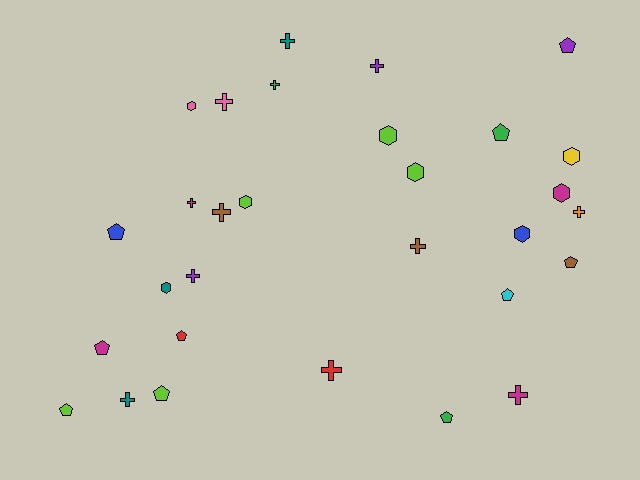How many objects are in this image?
There are 30 objects.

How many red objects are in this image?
There are 2 red objects.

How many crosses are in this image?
There are 12 crosses.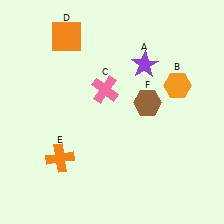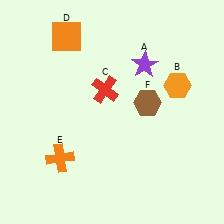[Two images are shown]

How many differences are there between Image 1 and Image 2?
There is 1 difference between the two images.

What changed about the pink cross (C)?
In Image 1, C is pink. In Image 2, it changed to red.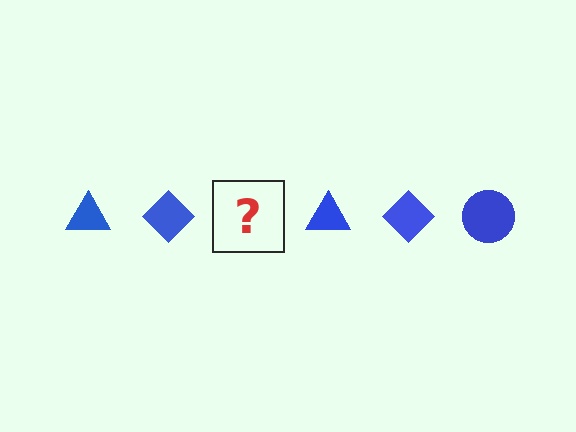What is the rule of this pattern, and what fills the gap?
The rule is that the pattern cycles through triangle, diamond, circle shapes in blue. The gap should be filled with a blue circle.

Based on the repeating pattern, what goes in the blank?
The blank should be a blue circle.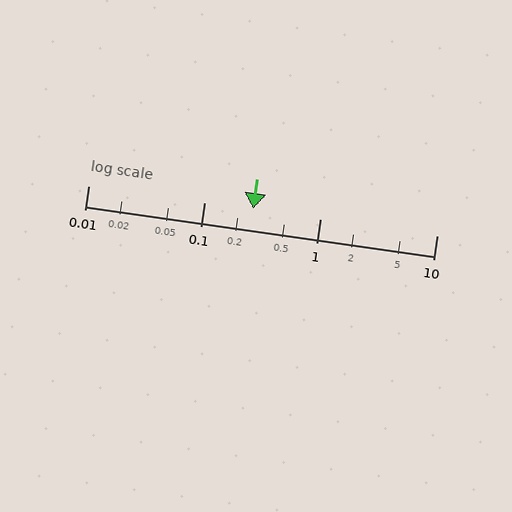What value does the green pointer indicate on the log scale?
The pointer indicates approximately 0.26.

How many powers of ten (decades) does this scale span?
The scale spans 3 decades, from 0.01 to 10.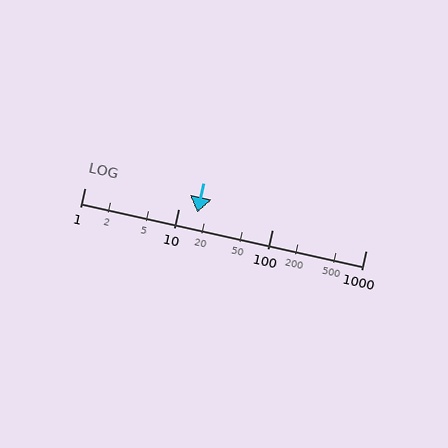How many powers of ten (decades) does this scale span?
The scale spans 3 decades, from 1 to 1000.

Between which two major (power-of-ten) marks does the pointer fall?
The pointer is between 10 and 100.